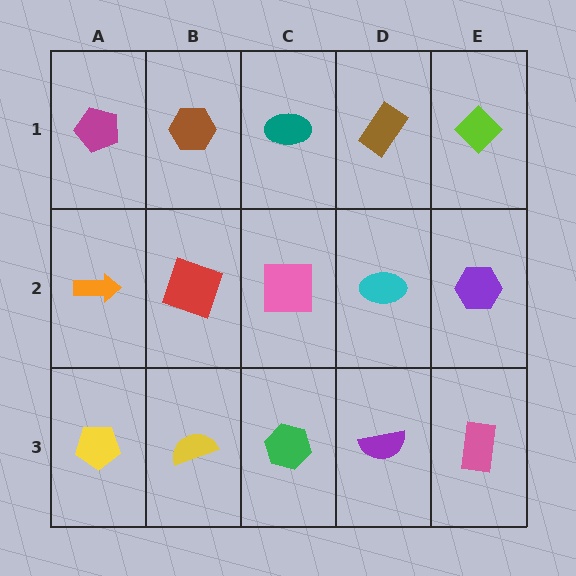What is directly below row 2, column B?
A yellow semicircle.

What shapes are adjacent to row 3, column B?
A red square (row 2, column B), a yellow pentagon (row 3, column A), a green hexagon (row 3, column C).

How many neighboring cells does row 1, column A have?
2.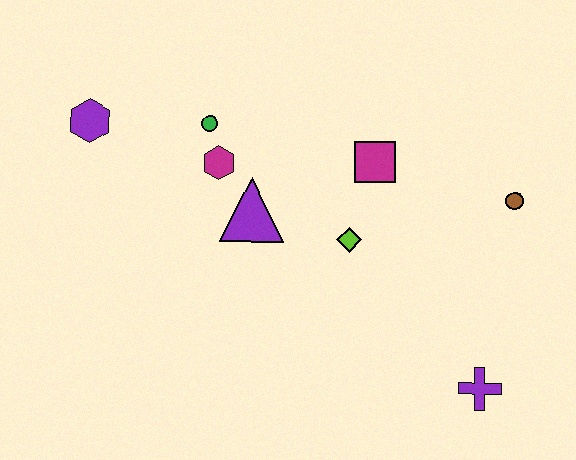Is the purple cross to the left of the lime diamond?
No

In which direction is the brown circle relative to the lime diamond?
The brown circle is to the right of the lime diamond.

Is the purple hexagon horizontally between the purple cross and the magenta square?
No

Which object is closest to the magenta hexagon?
The green circle is closest to the magenta hexagon.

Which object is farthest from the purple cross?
The purple hexagon is farthest from the purple cross.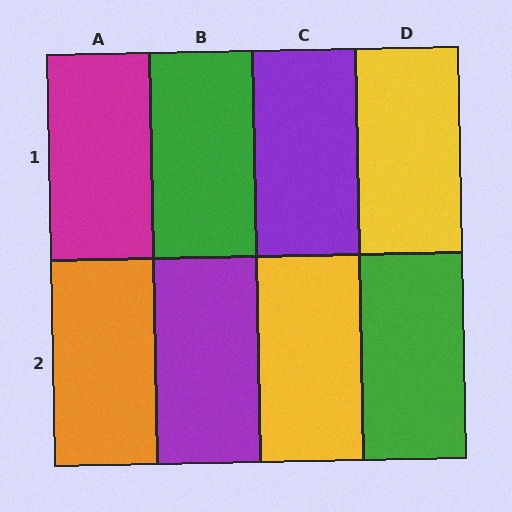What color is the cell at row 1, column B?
Green.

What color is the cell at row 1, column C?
Purple.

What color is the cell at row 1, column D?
Yellow.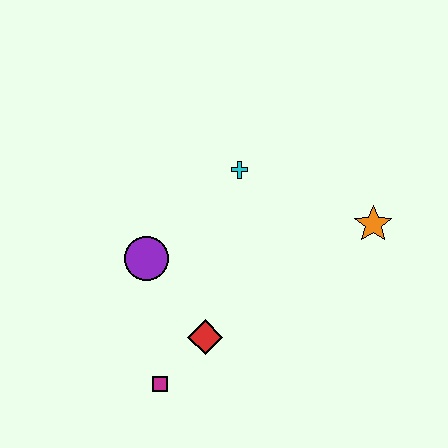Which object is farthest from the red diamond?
The orange star is farthest from the red diamond.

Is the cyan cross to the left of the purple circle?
No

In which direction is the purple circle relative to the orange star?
The purple circle is to the left of the orange star.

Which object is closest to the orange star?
The cyan cross is closest to the orange star.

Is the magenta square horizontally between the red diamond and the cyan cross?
No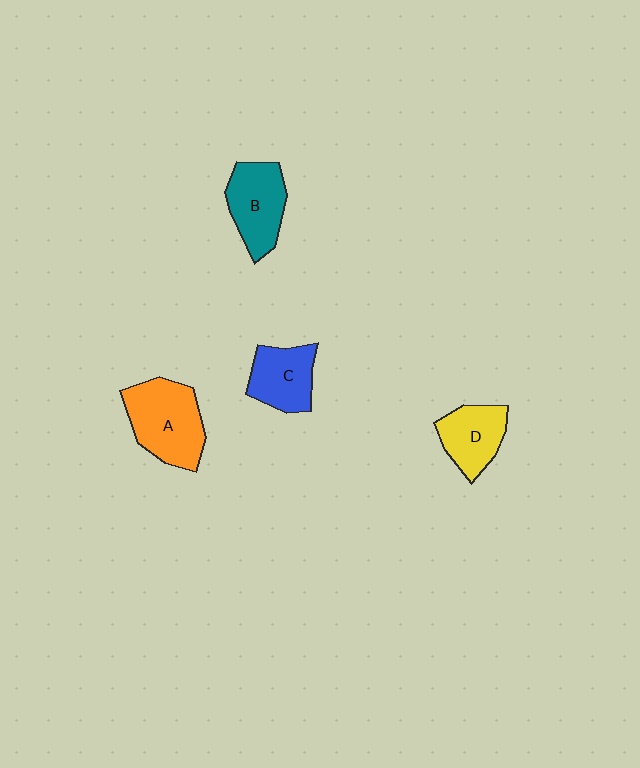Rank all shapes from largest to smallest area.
From largest to smallest: A (orange), B (teal), C (blue), D (yellow).